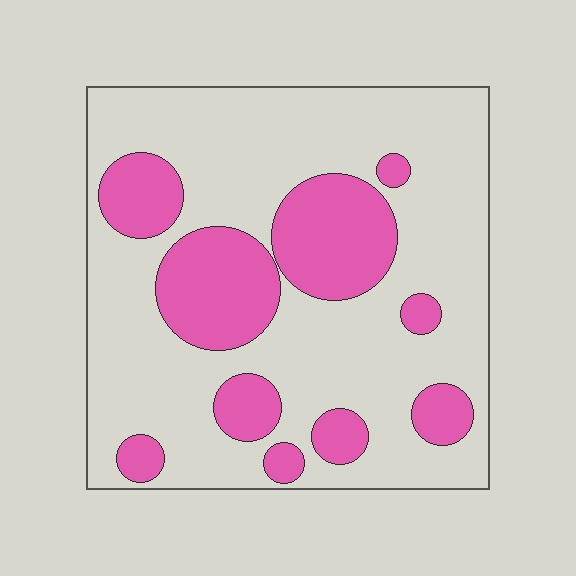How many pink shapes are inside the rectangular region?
10.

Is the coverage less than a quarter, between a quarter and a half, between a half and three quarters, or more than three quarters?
Between a quarter and a half.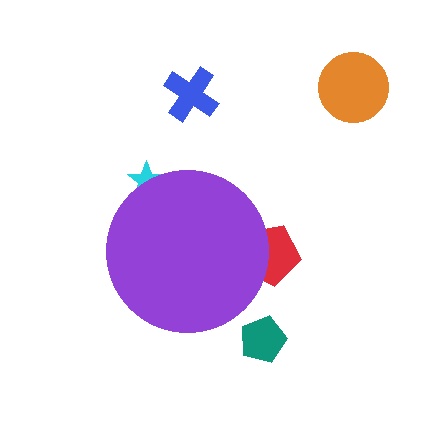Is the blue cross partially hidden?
No, the blue cross is fully visible.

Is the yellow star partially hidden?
Yes, the yellow star is partially hidden behind the purple circle.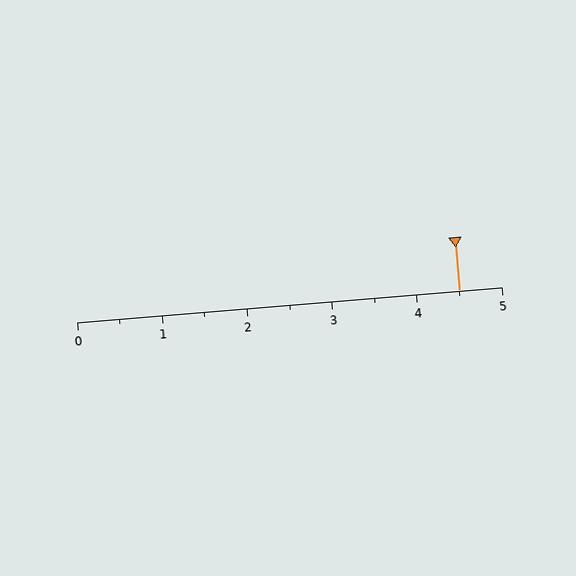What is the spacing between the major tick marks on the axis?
The major ticks are spaced 1 apart.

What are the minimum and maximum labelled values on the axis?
The axis runs from 0 to 5.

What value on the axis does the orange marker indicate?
The marker indicates approximately 4.5.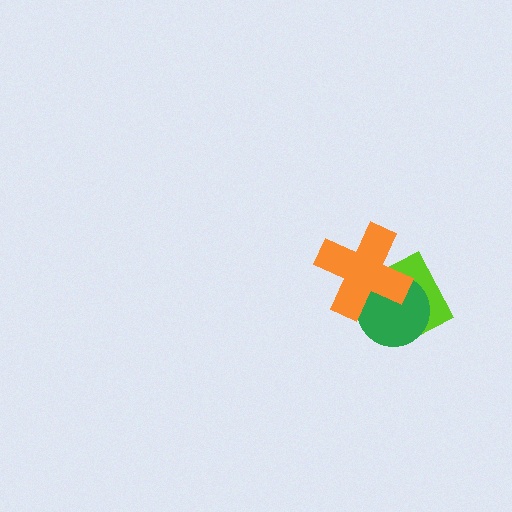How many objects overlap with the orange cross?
2 objects overlap with the orange cross.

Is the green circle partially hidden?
Yes, it is partially covered by another shape.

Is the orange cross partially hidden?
No, no other shape covers it.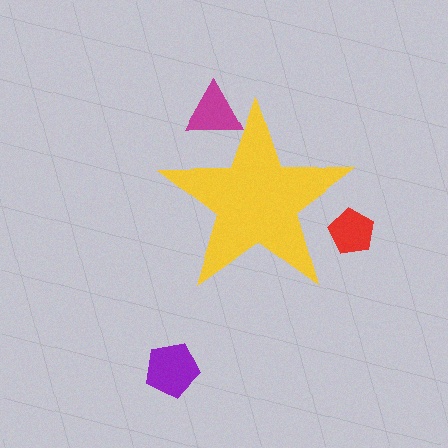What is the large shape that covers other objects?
A yellow star.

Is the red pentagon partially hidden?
Yes, the red pentagon is partially hidden behind the yellow star.